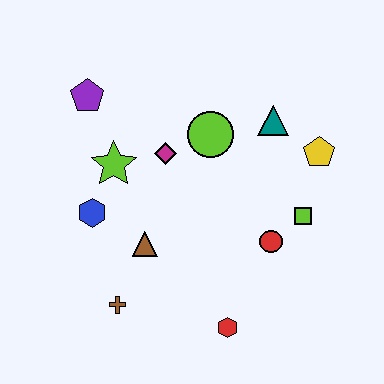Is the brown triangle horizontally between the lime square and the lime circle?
No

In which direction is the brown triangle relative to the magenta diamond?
The brown triangle is below the magenta diamond.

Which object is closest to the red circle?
The lime square is closest to the red circle.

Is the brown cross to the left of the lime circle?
Yes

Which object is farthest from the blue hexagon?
The yellow pentagon is farthest from the blue hexagon.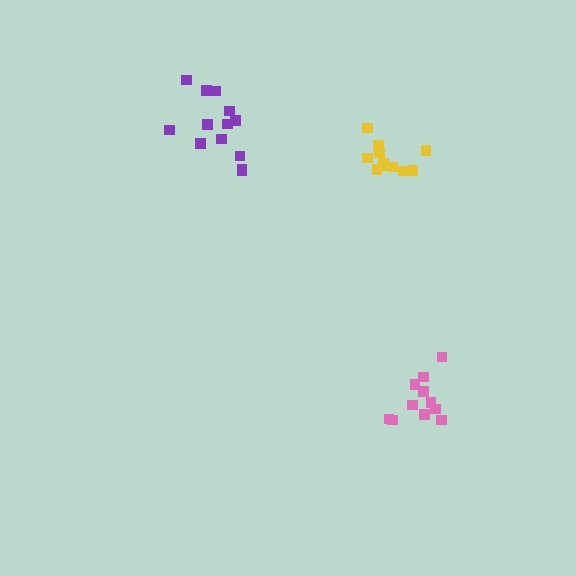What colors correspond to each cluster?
The clusters are colored: yellow, pink, purple.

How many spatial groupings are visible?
There are 3 spatial groupings.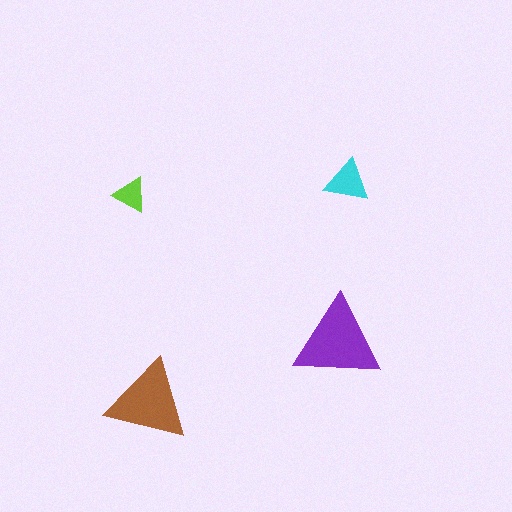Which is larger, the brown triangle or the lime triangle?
The brown one.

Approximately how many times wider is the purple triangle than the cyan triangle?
About 2 times wider.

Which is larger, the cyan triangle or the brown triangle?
The brown one.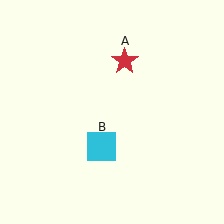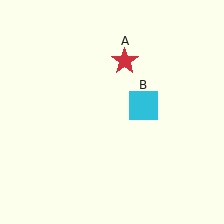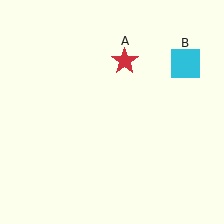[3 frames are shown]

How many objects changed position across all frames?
1 object changed position: cyan square (object B).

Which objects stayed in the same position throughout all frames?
Red star (object A) remained stationary.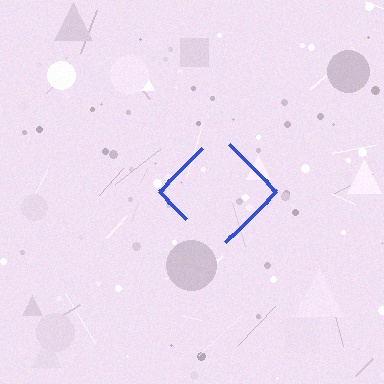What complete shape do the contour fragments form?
The contour fragments form a diamond.